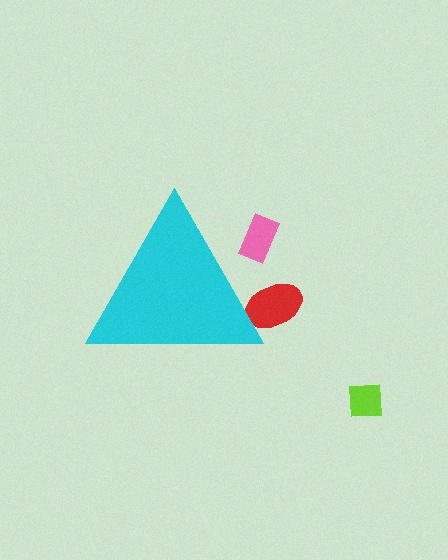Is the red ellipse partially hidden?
Yes, the red ellipse is partially hidden behind the cyan triangle.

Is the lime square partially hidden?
No, the lime square is fully visible.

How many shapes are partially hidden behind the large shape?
2 shapes are partially hidden.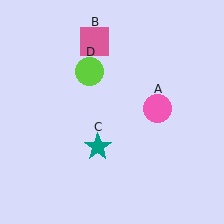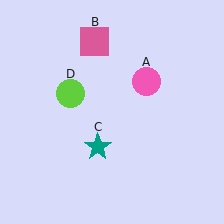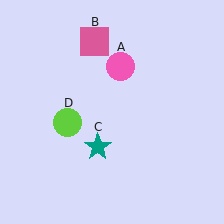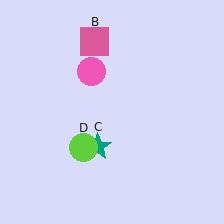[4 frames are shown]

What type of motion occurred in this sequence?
The pink circle (object A), lime circle (object D) rotated counterclockwise around the center of the scene.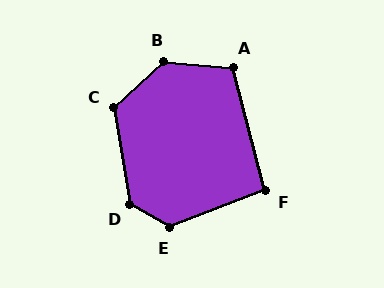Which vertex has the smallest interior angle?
F, at approximately 97 degrees.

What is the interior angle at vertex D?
Approximately 130 degrees (obtuse).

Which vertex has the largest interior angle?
B, at approximately 133 degrees.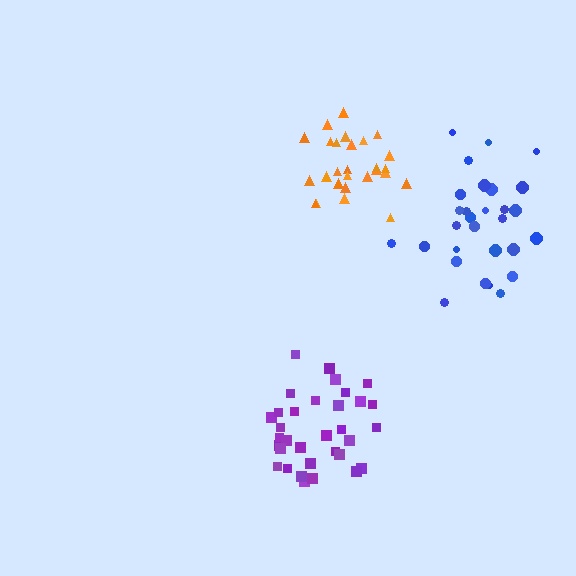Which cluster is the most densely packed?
Orange.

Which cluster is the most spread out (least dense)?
Blue.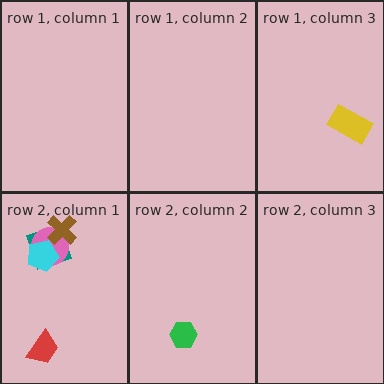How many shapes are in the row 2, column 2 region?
1.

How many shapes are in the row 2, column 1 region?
5.